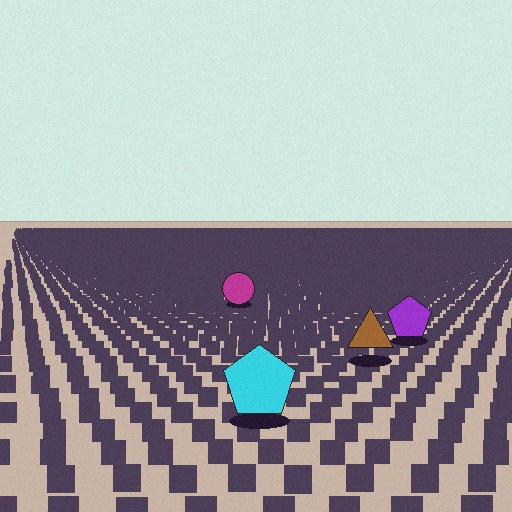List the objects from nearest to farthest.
From nearest to farthest: the cyan pentagon, the brown triangle, the purple pentagon, the magenta circle.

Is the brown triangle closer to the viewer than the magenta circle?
Yes. The brown triangle is closer — you can tell from the texture gradient: the ground texture is coarser near it.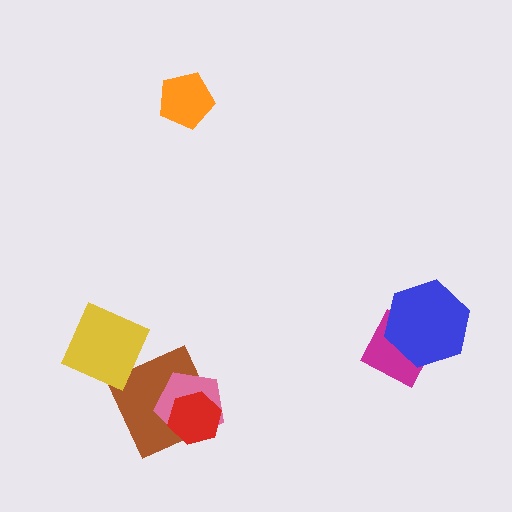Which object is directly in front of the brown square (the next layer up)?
The pink pentagon is directly in front of the brown square.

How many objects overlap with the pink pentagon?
2 objects overlap with the pink pentagon.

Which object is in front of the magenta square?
The blue hexagon is in front of the magenta square.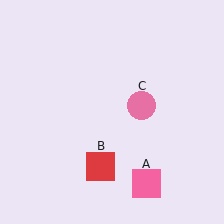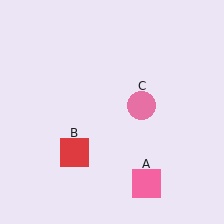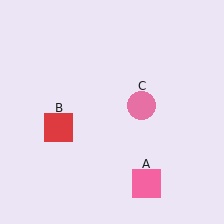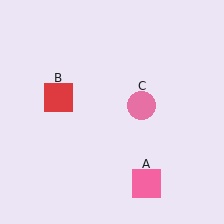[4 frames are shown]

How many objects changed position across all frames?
1 object changed position: red square (object B).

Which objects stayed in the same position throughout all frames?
Pink square (object A) and pink circle (object C) remained stationary.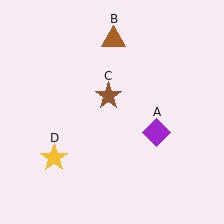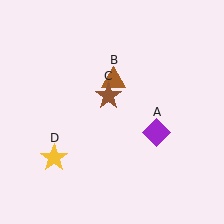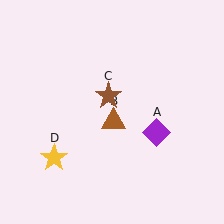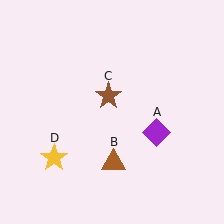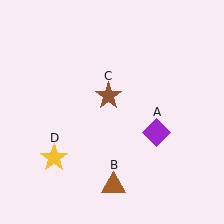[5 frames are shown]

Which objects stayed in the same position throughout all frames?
Purple diamond (object A) and brown star (object C) and yellow star (object D) remained stationary.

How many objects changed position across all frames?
1 object changed position: brown triangle (object B).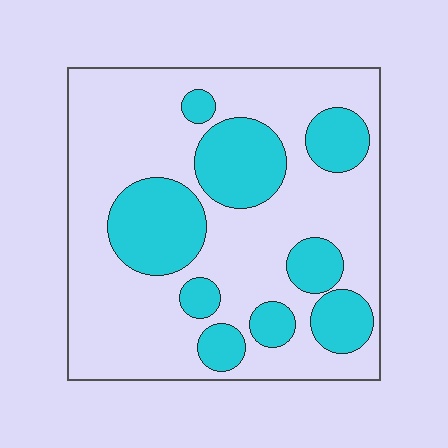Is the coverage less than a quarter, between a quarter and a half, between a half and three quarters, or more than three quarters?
Between a quarter and a half.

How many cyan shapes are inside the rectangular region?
9.